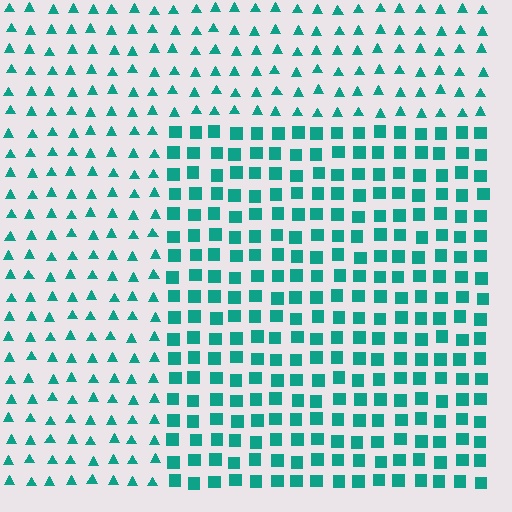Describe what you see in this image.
The image is filled with small teal elements arranged in a uniform grid. A rectangle-shaped region contains squares, while the surrounding area contains triangles. The boundary is defined purely by the change in element shape.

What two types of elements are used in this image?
The image uses squares inside the rectangle region and triangles outside it.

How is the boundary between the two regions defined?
The boundary is defined by a change in element shape: squares inside vs. triangles outside. All elements share the same color and spacing.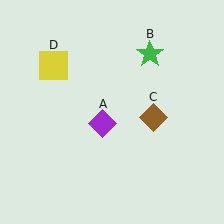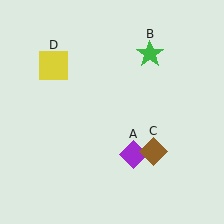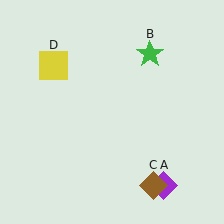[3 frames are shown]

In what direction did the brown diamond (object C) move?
The brown diamond (object C) moved down.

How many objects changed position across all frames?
2 objects changed position: purple diamond (object A), brown diamond (object C).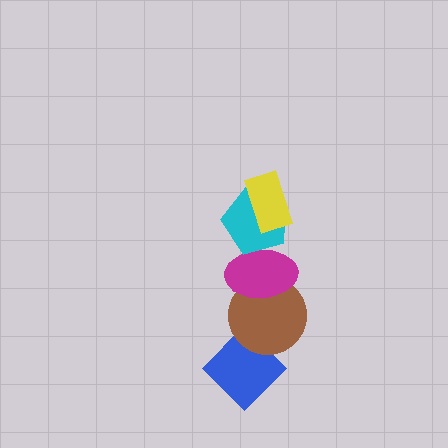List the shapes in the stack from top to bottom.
From top to bottom: the yellow rectangle, the cyan pentagon, the magenta ellipse, the brown circle, the blue diamond.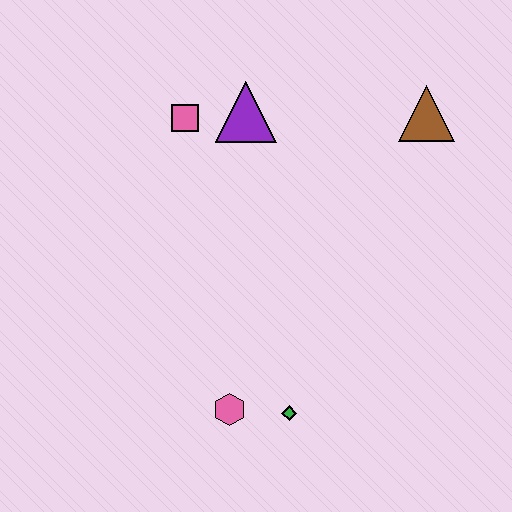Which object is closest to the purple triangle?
The pink square is closest to the purple triangle.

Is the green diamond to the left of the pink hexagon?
No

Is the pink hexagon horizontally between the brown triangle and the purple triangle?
No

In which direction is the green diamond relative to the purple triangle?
The green diamond is below the purple triangle.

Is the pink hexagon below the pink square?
Yes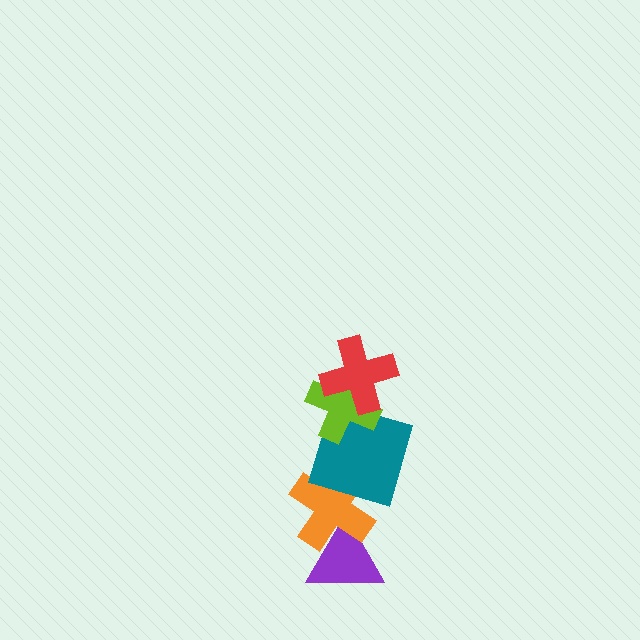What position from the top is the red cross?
The red cross is 1st from the top.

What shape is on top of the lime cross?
The red cross is on top of the lime cross.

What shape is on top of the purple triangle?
The orange cross is on top of the purple triangle.